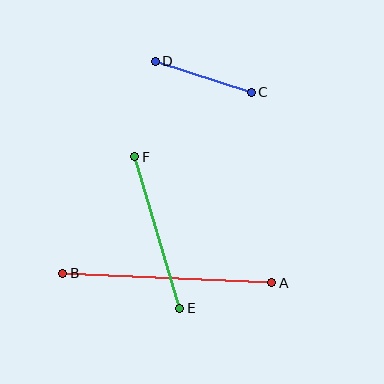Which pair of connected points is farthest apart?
Points A and B are farthest apart.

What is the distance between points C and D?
The distance is approximately 101 pixels.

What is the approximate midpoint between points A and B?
The midpoint is at approximately (167, 278) pixels.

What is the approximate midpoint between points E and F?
The midpoint is at approximately (157, 233) pixels.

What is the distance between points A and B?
The distance is approximately 209 pixels.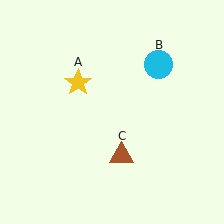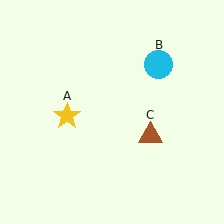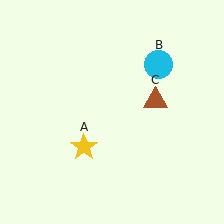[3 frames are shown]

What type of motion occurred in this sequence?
The yellow star (object A), brown triangle (object C) rotated counterclockwise around the center of the scene.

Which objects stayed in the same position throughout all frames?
Cyan circle (object B) remained stationary.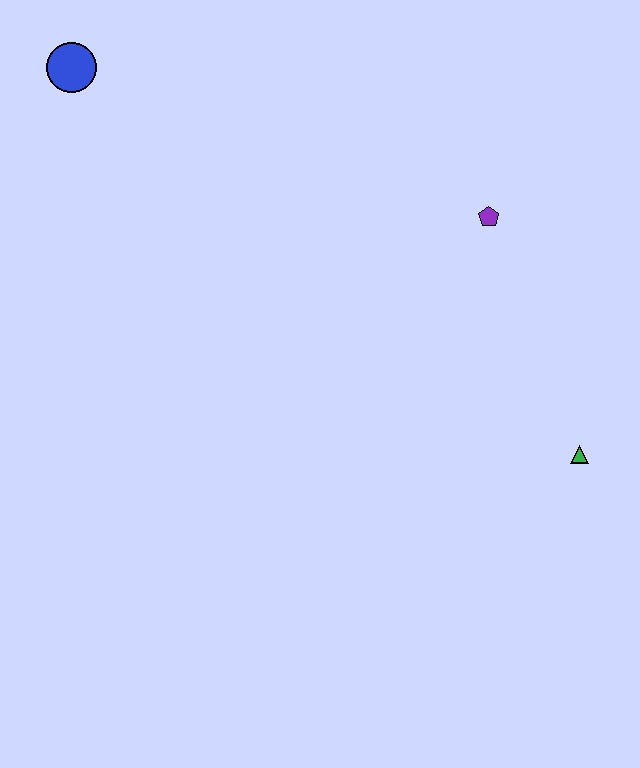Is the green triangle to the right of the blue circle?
Yes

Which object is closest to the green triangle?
The purple pentagon is closest to the green triangle.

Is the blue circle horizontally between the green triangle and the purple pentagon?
No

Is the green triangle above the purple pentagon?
No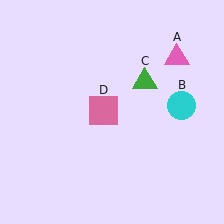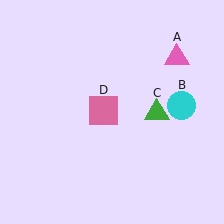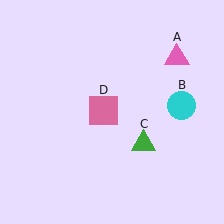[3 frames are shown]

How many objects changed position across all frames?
1 object changed position: green triangle (object C).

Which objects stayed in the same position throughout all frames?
Pink triangle (object A) and cyan circle (object B) and pink square (object D) remained stationary.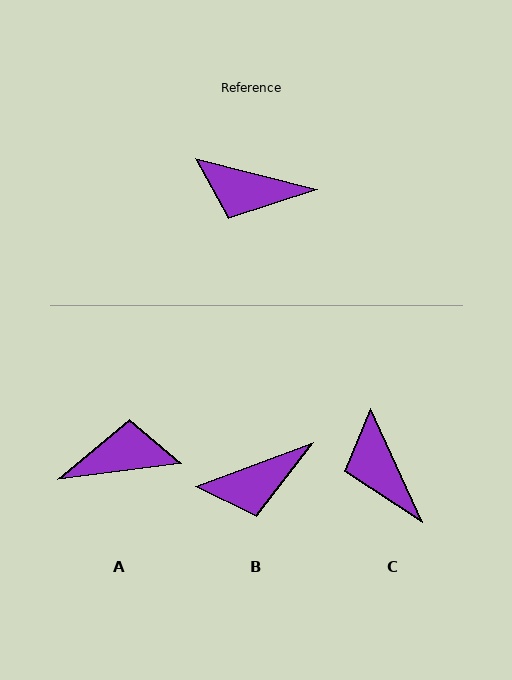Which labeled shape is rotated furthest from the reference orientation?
A, about 159 degrees away.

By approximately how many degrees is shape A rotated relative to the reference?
Approximately 159 degrees clockwise.